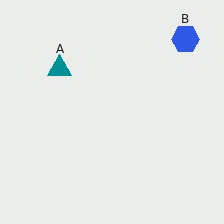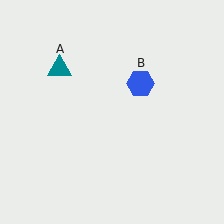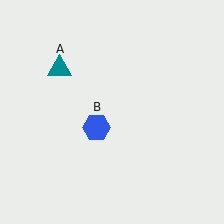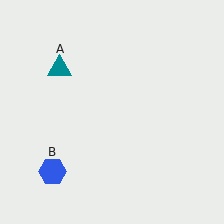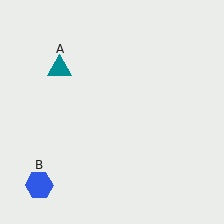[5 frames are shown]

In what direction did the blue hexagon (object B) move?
The blue hexagon (object B) moved down and to the left.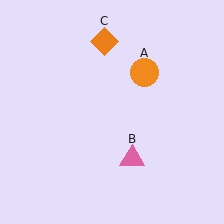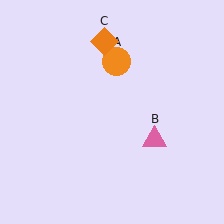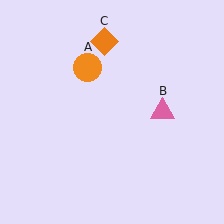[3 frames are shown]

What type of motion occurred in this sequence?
The orange circle (object A), pink triangle (object B) rotated counterclockwise around the center of the scene.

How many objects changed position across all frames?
2 objects changed position: orange circle (object A), pink triangle (object B).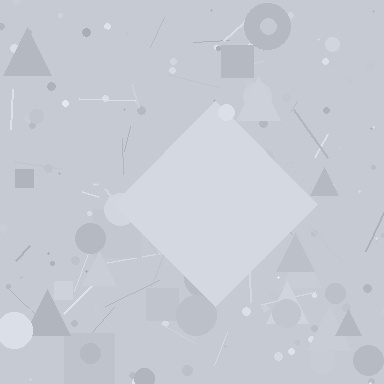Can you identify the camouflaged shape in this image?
The camouflaged shape is a diamond.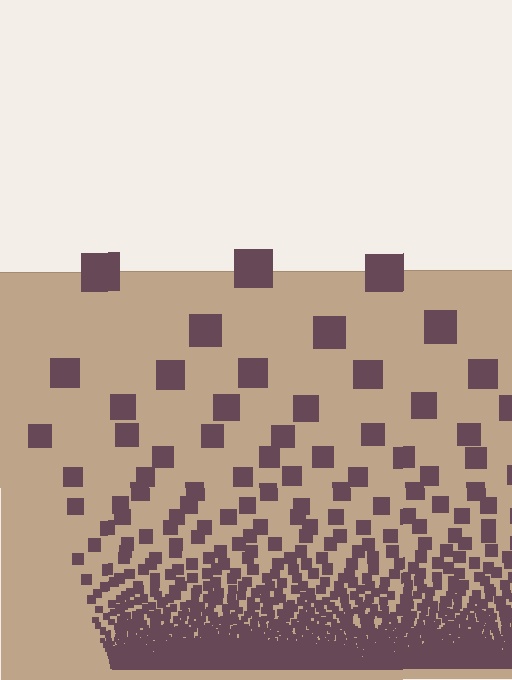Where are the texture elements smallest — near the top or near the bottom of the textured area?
Near the bottom.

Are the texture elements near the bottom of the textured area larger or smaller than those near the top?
Smaller. The gradient is inverted — elements near the bottom are smaller and denser.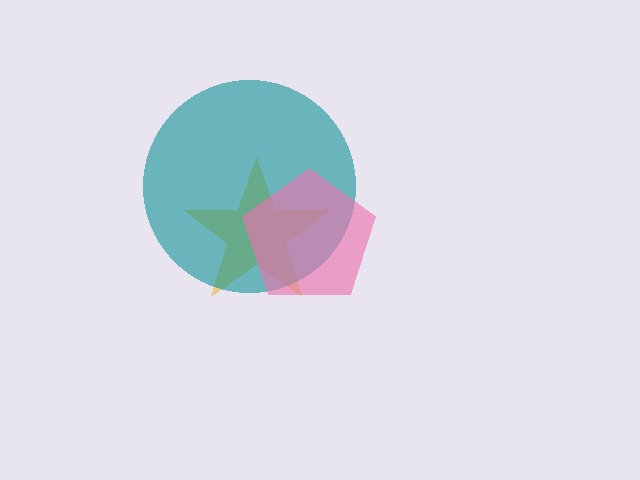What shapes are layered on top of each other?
The layered shapes are: a yellow star, a teal circle, a pink pentagon.